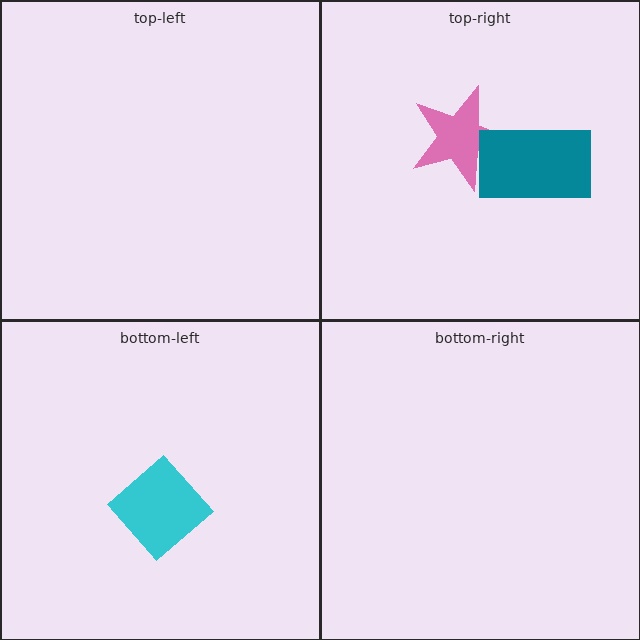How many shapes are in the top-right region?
2.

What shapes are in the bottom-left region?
The cyan diamond.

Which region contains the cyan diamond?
The bottom-left region.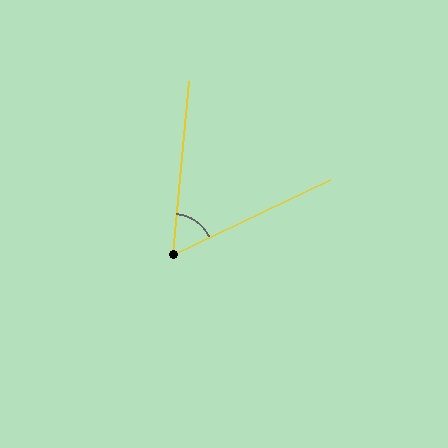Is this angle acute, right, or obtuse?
It is acute.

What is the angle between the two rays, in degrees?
Approximately 59 degrees.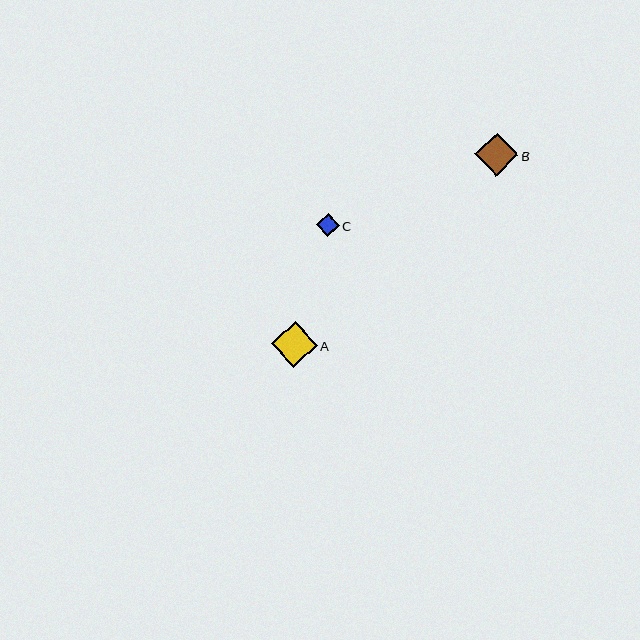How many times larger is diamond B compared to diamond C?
Diamond B is approximately 1.9 times the size of diamond C.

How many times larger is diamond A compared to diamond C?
Diamond A is approximately 2.0 times the size of diamond C.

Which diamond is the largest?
Diamond A is the largest with a size of approximately 45 pixels.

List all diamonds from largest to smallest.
From largest to smallest: A, B, C.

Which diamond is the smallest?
Diamond C is the smallest with a size of approximately 23 pixels.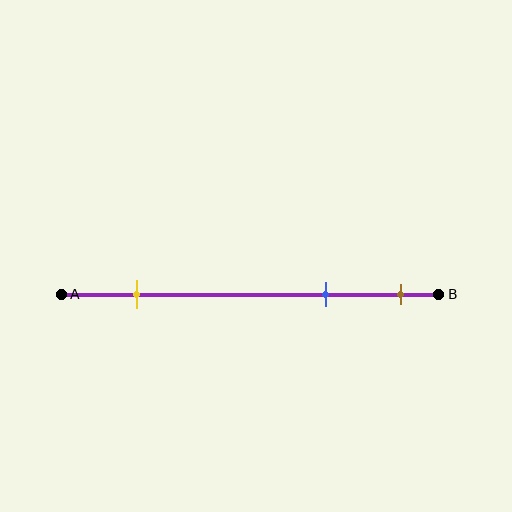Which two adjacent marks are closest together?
The blue and brown marks are the closest adjacent pair.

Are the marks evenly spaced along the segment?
No, the marks are not evenly spaced.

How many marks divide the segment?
There are 3 marks dividing the segment.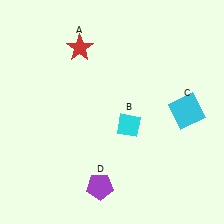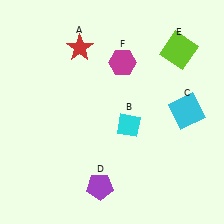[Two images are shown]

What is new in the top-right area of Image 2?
A magenta hexagon (F) was added in the top-right area of Image 2.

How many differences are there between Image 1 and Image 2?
There are 2 differences between the two images.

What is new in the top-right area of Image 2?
A lime square (E) was added in the top-right area of Image 2.